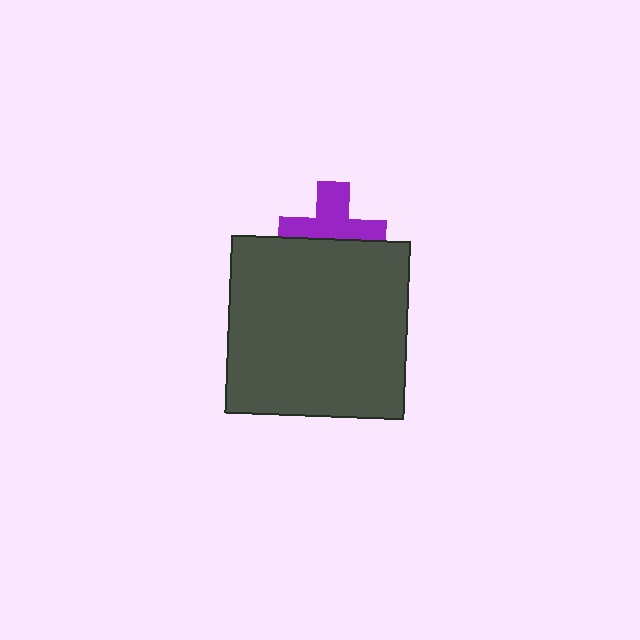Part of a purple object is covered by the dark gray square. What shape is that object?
It is a cross.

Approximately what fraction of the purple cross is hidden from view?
Roughly 45% of the purple cross is hidden behind the dark gray square.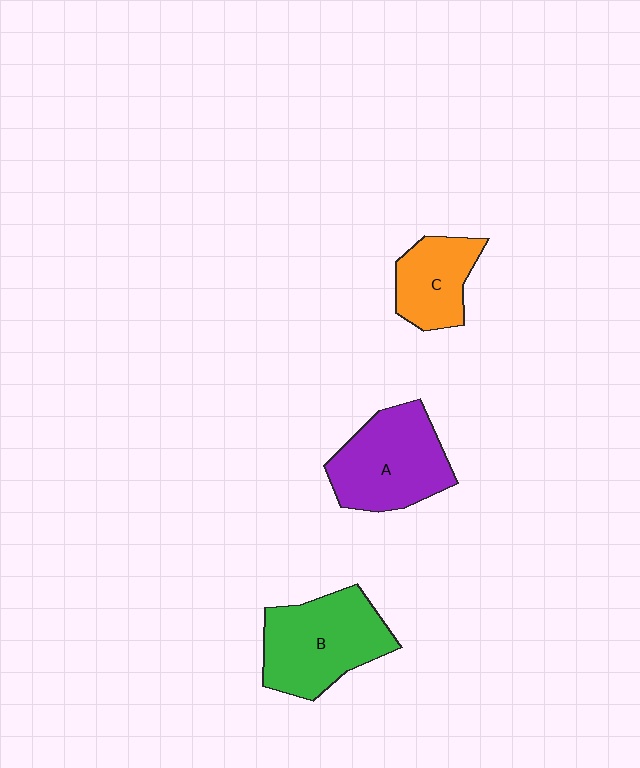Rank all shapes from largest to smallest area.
From largest to smallest: B (green), A (purple), C (orange).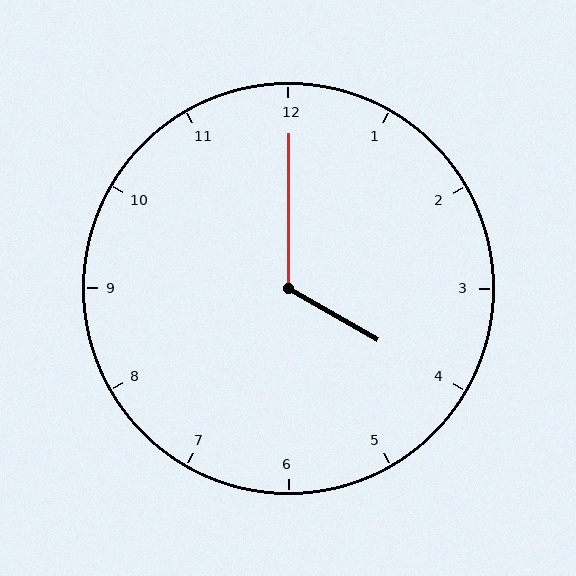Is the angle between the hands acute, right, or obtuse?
It is obtuse.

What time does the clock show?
4:00.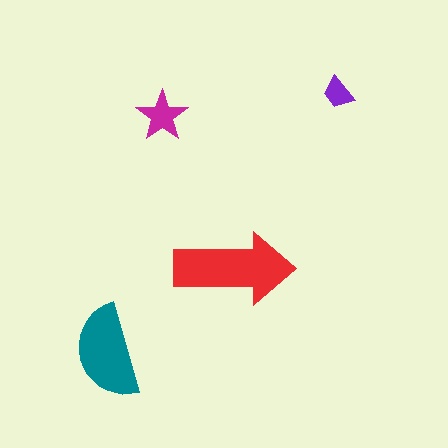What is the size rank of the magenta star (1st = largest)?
3rd.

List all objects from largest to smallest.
The red arrow, the teal semicircle, the magenta star, the purple trapezoid.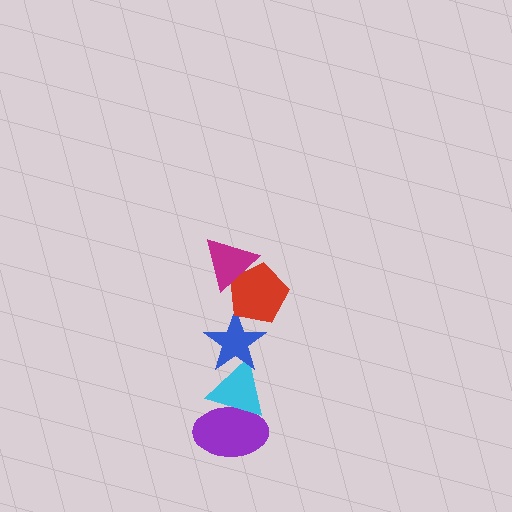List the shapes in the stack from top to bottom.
From top to bottom: the magenta triangle, the red pentagon, the blue star, the cyan triangle, the purple ellipse.